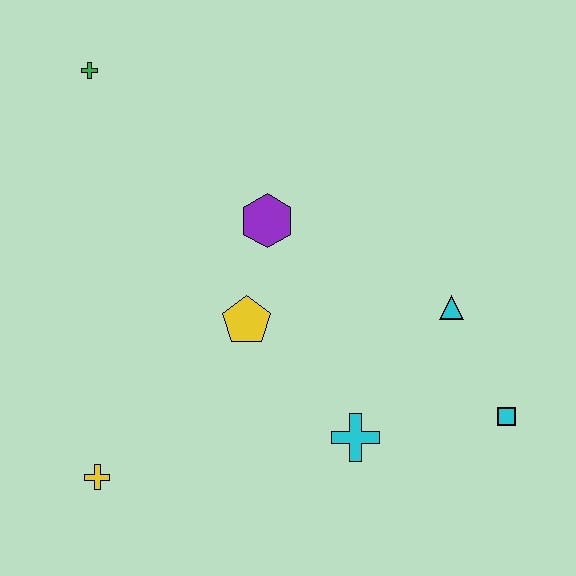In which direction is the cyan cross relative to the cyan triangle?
The cyan cross is below the cyan triangle.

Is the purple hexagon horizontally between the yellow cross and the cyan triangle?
Yes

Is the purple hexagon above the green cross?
No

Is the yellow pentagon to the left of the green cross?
No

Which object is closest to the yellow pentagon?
The purple hexagon is closest to the yellow pentagon.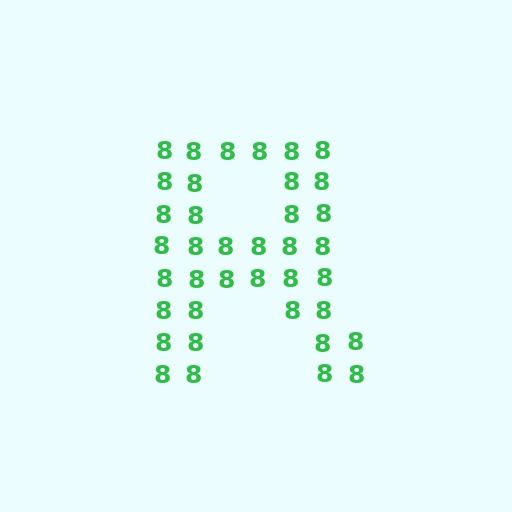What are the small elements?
The small elements are digit 8's.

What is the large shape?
The large shape is the letter R.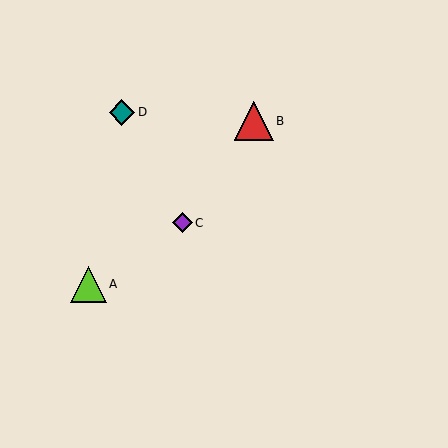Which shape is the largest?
The red triangle (labeled B) is the largest.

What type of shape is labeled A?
Shape A is a lime triangle.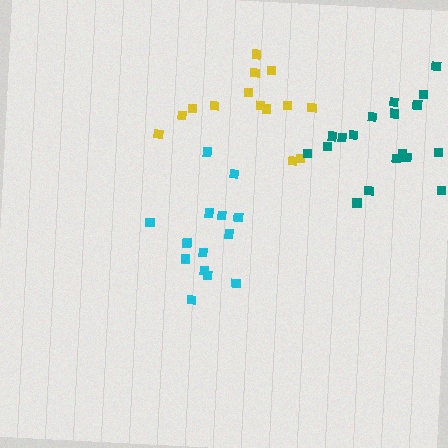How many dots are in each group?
Group 1: 14 dots, Group 2: 18 dots, Group 3: 16 dots (48 total).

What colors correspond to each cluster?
The clusters are colored: yellow, teal, cyan.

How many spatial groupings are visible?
There are 3 spatial groupings.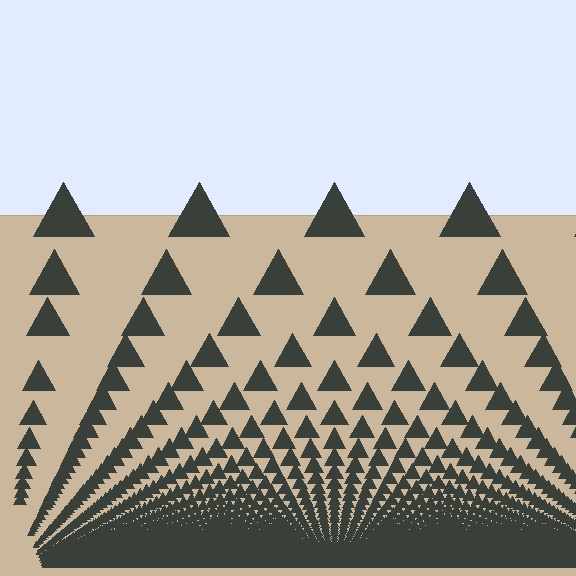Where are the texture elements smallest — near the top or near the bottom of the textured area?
Near the bottom.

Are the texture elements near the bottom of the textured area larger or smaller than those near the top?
Smaller. The gradient is inverted — elements near the bottom are smaller and denser.